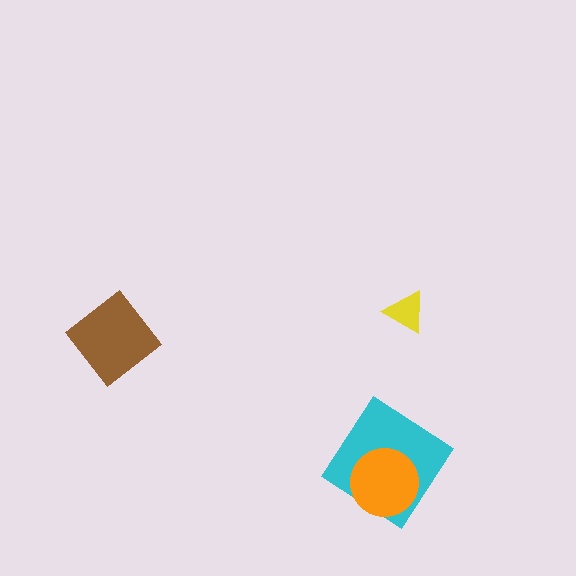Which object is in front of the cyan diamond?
The orange circle is in front of the cyan diamond.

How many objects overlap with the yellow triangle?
0 objects overlap with the yellow triangle.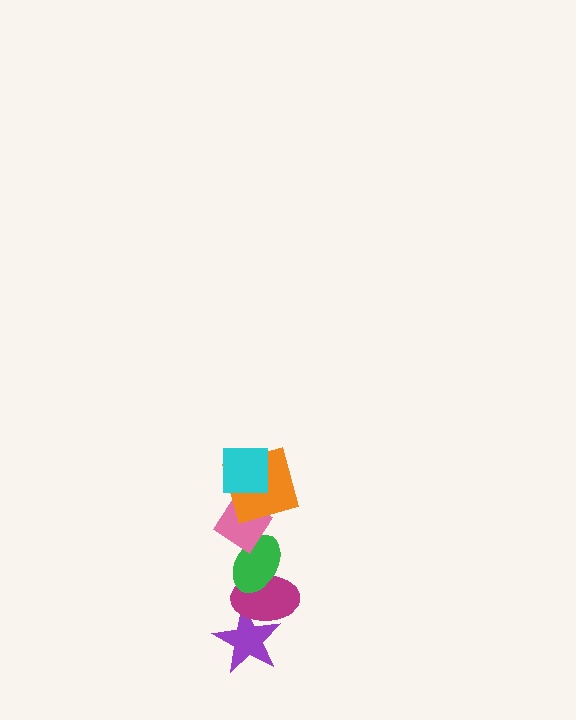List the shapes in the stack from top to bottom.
From top to bottom: the cyan square, the orange square, the pink diamond, the green ellipse, the magenta ellipse, the purple star.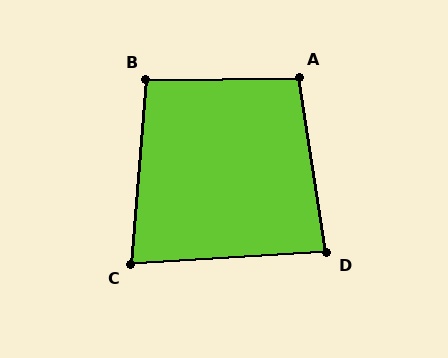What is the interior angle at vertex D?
Approximately 85 degrees (acute).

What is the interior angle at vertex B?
Approximately 95 degrees (obtuse).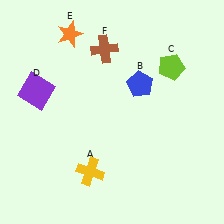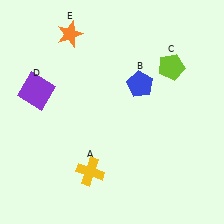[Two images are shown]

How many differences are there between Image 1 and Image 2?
There is 1 difference between the two images.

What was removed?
The brown cross (F) was removed in Image 2.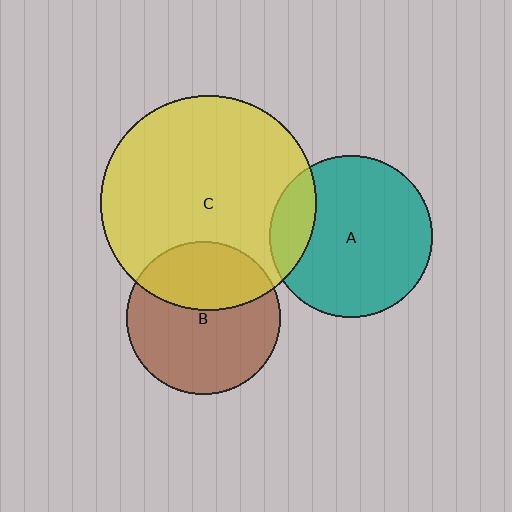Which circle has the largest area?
Circle C (yellow).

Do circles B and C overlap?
Yes.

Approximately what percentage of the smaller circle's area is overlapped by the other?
Approximately 35%.